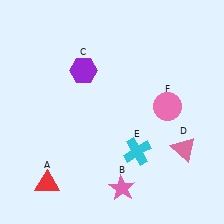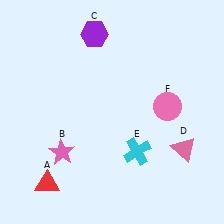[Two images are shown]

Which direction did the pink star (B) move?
The pink star (B) moved left.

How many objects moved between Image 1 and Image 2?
2 objects moved between the two images.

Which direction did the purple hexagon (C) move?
The purple hexagon (C) moved up.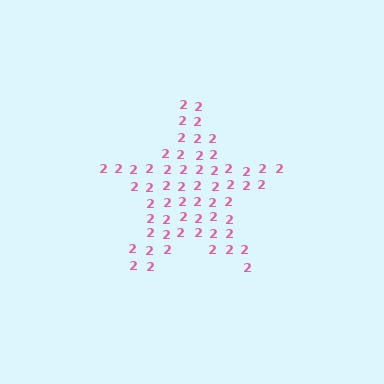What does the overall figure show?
The overall figure shows a star.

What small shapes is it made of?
It is made of small digit 2's.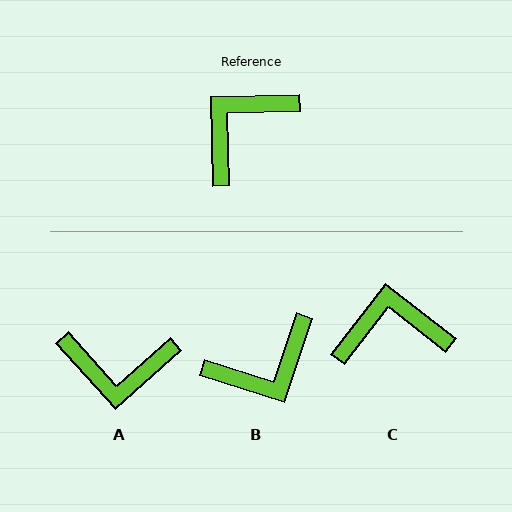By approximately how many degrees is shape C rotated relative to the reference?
Approximately 39 degrees clockwise.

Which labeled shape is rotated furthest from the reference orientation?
B, about 161 degrees away.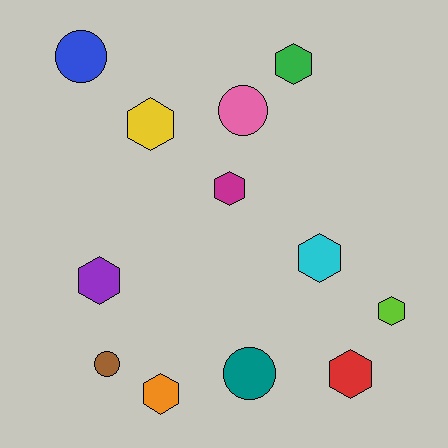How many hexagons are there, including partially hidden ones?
There are 8 hexagons.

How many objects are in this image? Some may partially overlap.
There are 12 objects.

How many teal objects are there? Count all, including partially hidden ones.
There is 1 teal object.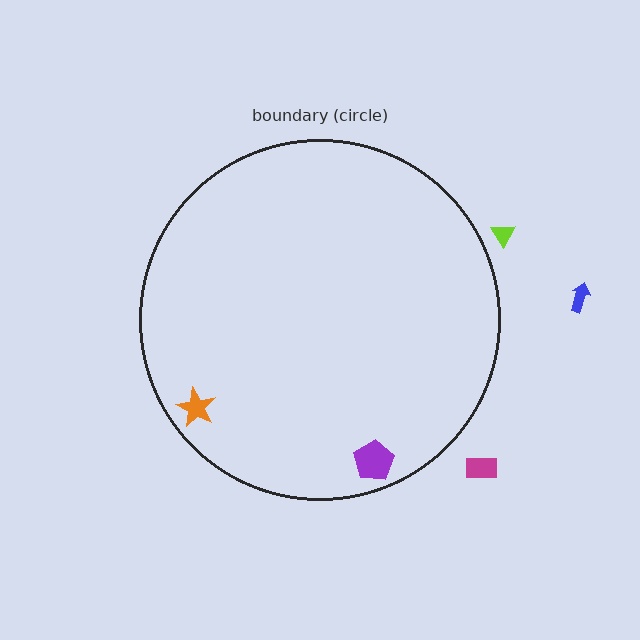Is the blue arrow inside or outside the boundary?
Outside.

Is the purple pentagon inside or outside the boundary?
Inside.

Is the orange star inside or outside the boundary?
Inside.